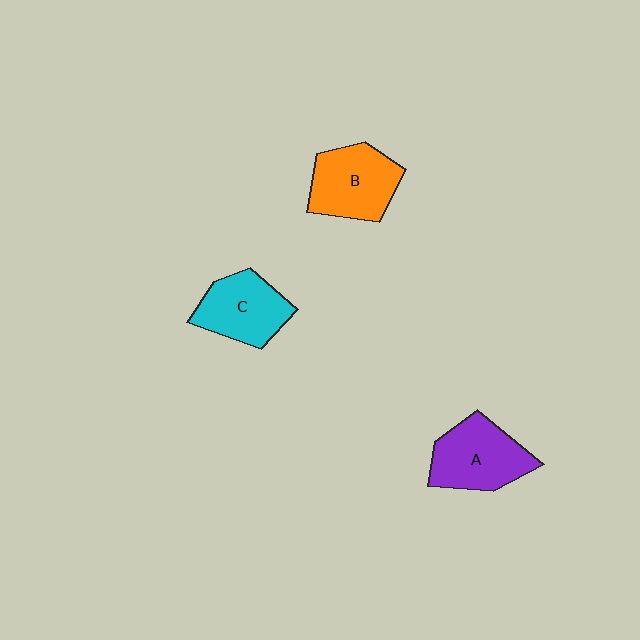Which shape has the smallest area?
Shape C (cyan).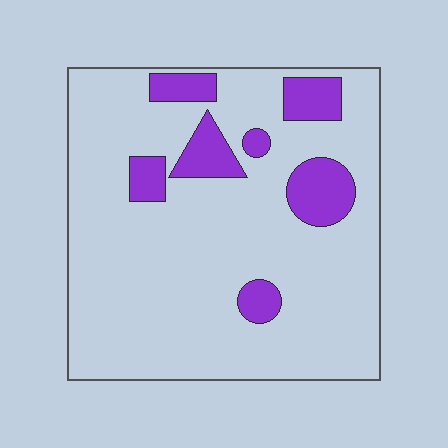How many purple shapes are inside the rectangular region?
7.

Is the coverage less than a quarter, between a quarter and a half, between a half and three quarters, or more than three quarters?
Less than a quarter.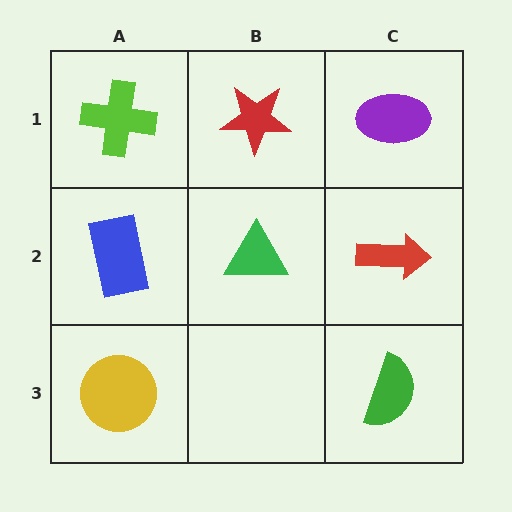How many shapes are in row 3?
2 shapes.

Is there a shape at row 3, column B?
No, that cell is empty.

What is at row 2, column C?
A red arrow.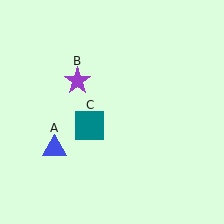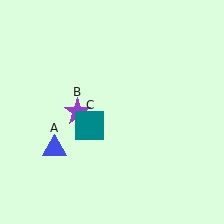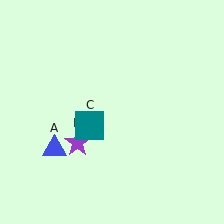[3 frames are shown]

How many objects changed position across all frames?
1 object changed position: purple star (object B).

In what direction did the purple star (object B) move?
The purple star (object B) moved down.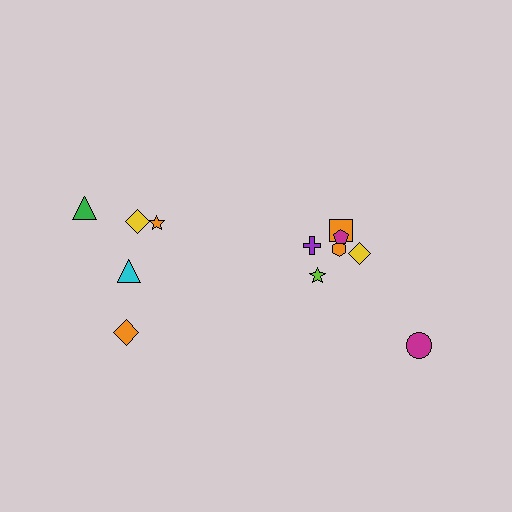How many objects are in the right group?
There are 7 objects.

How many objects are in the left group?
There are 5 objects.